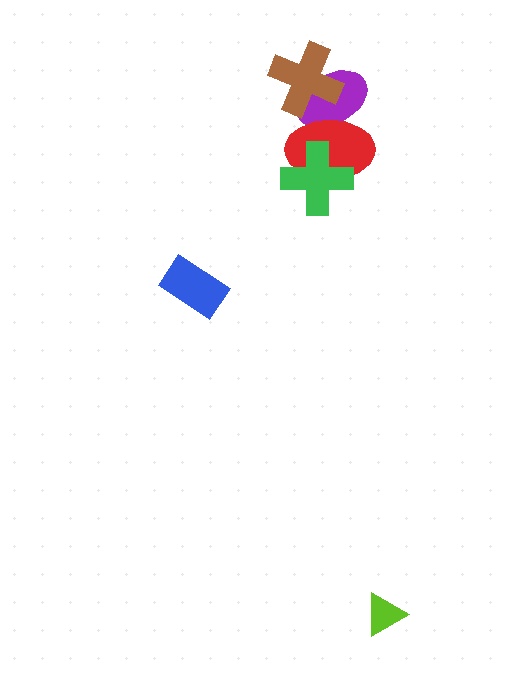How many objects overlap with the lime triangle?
0 objects overlap with the lime triangle.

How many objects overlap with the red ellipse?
2 objects overlap with the red ellipse.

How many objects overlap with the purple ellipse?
2 objects overlap with the purple ellipse.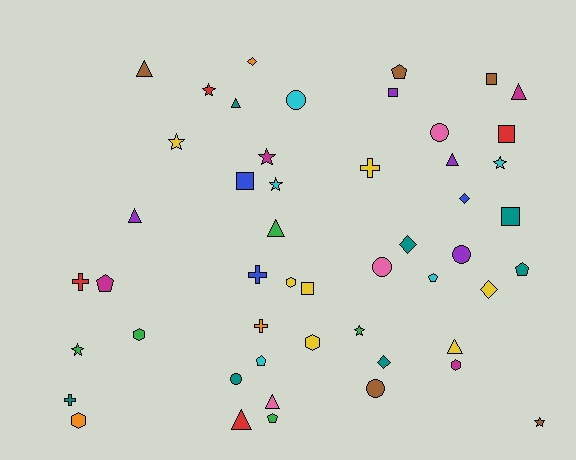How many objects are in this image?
There are 50 objects.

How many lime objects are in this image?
There are no lime objects.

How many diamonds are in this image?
There are 5 diamonds.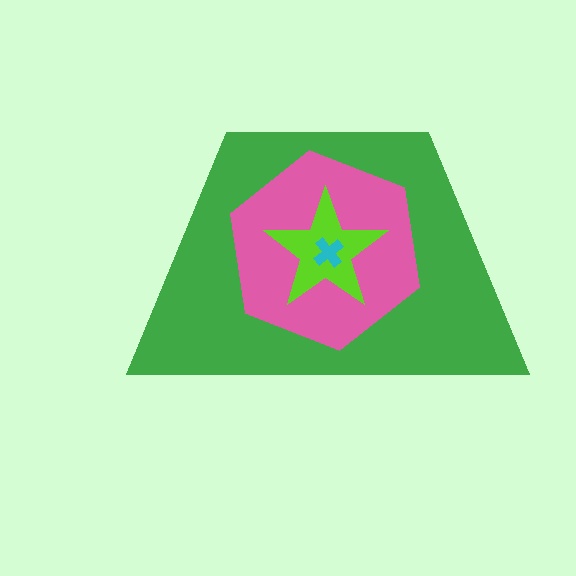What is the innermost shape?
The cyan cross.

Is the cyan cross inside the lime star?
Yes.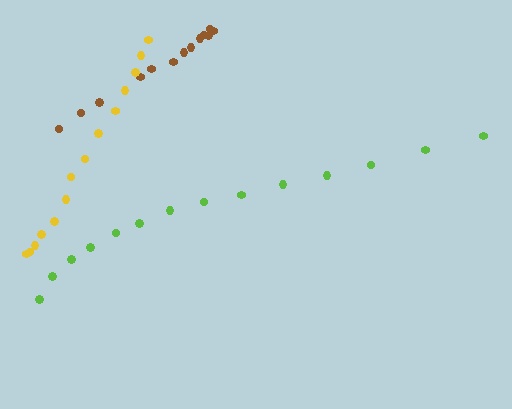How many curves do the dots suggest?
There are 3 distinct paths.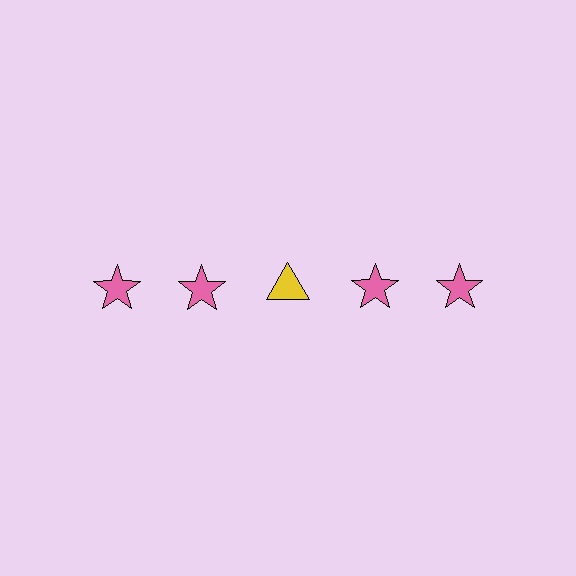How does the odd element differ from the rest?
It differs in both color (yellow instead of pink) and shape (triangle instead of star).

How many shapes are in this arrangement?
There are 5 shapes arranged in a grid pattern.